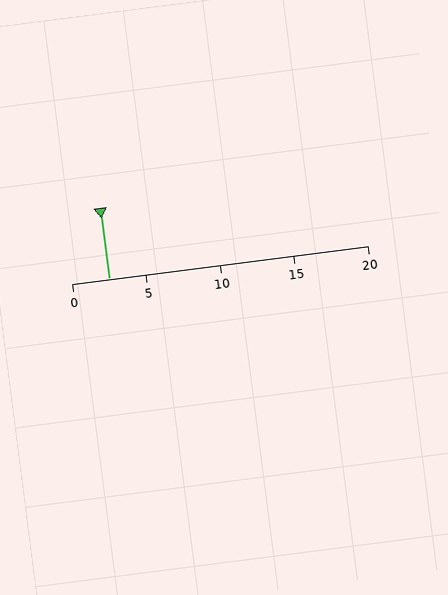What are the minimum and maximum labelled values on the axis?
The axis runs from 0 to 20.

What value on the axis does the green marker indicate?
The marker indicates approximately 2.5.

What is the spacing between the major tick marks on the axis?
The major ticks are spaced 5 apart.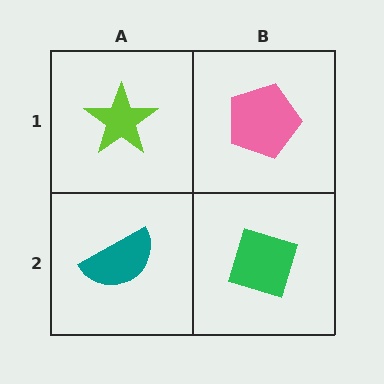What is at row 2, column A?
A teal semicircle.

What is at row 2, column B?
A green diamond.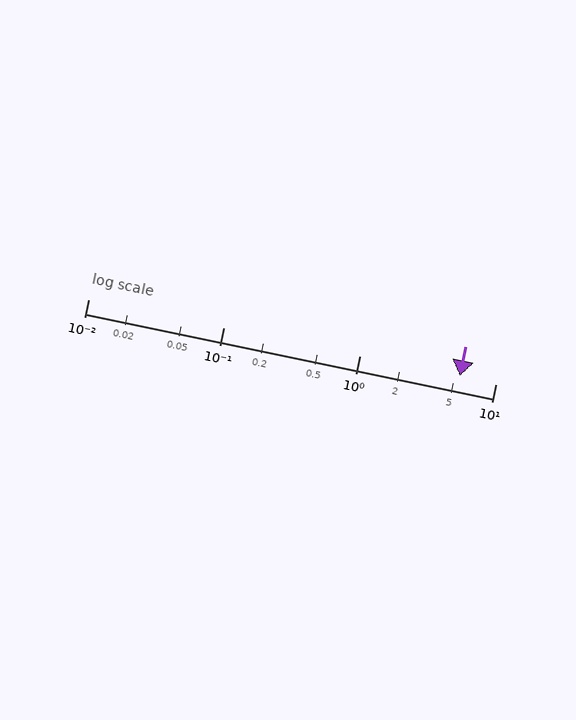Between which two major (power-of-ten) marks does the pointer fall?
The pointer is between 1 and 10.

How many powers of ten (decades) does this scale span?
The scale spans 3 decades, from 0.01 to 10.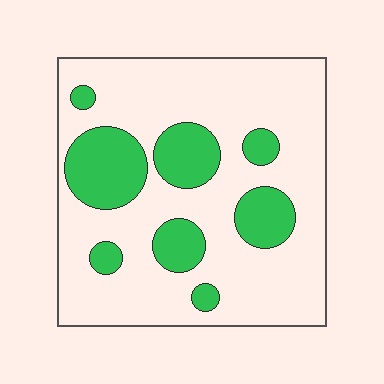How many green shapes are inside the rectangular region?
8.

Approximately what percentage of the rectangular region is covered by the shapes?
Approximately 25%.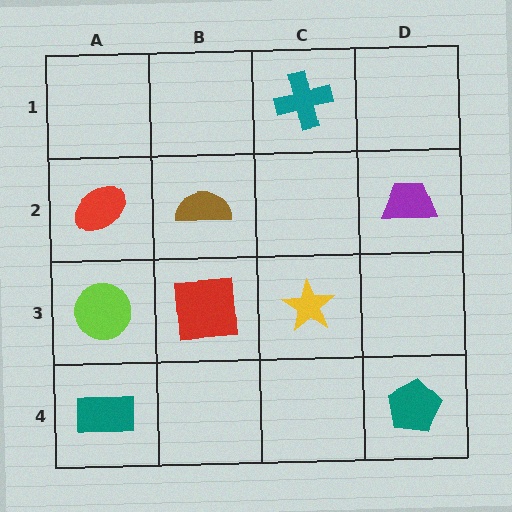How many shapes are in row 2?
3 shapes.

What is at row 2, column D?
A purple trapezoid.